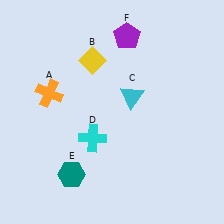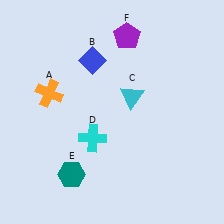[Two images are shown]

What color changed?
The diamond (B) changed from yellow in Image 1 to blue in Image 2.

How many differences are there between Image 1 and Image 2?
There is 1 difference between the two images.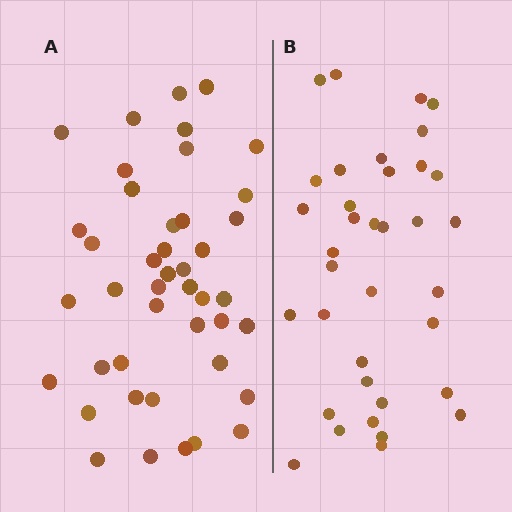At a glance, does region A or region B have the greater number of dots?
Region A (the left region) has more dots.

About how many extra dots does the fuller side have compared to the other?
Region A has roughly 8 or so more dots than region B.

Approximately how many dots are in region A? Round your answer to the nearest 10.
About 40 dots. (The exact count is 43, which rounds to 40.)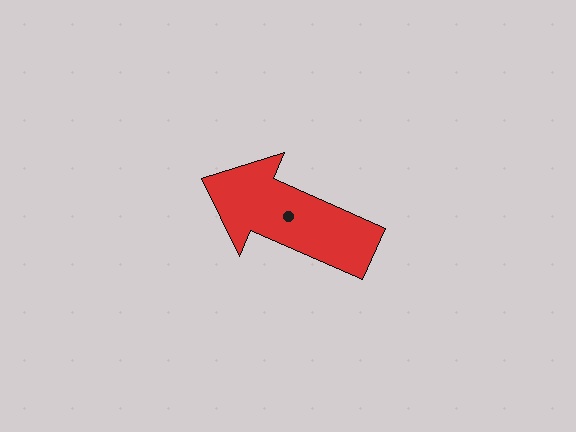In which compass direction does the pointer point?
Northwest.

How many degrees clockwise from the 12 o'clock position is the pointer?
Approximately 294 degrees.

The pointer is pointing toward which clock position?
Roughly 10 o'clock.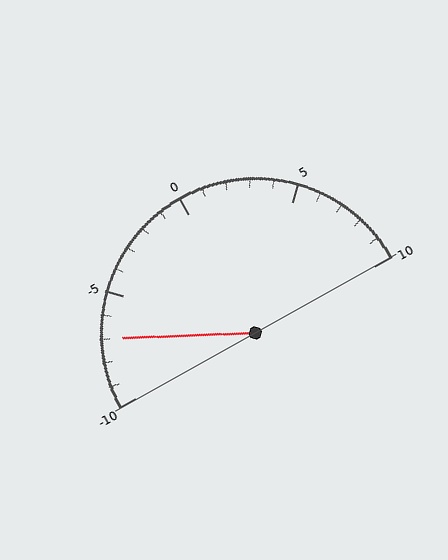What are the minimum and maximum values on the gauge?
The gauge ranges from -10 to 10.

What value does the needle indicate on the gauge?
The needle indicates approximately -7.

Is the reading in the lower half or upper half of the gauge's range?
The reading is in the lower half of the range (-10 to 10).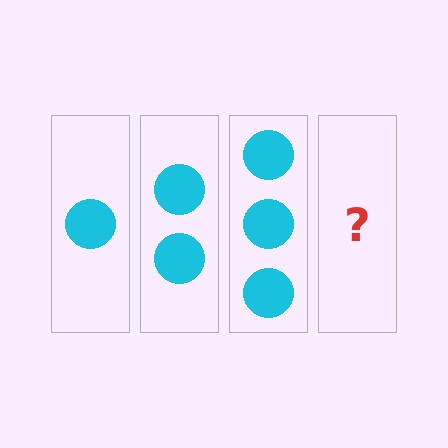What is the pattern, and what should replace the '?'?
The pattern is that each step adds one more circle. The '?' should be 4 circles.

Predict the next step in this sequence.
The next step is 4 circles.